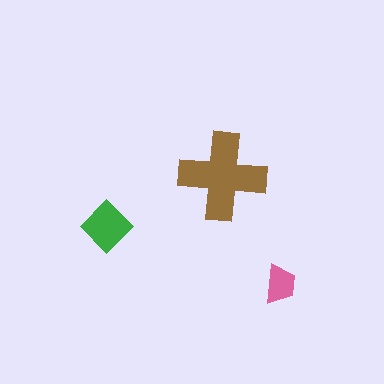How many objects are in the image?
There are 3 objects in the image.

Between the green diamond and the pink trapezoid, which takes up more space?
The green diamond.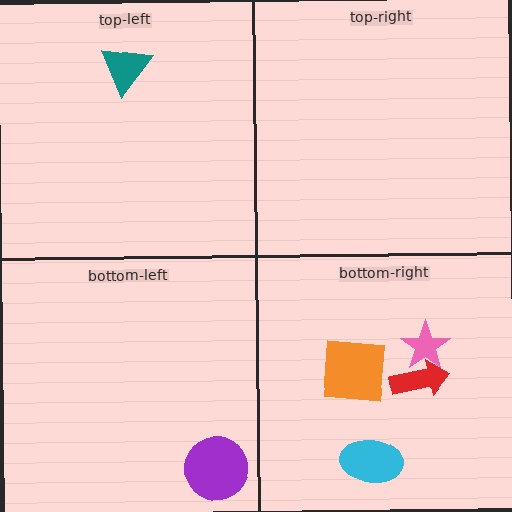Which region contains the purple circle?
The bottom-left region.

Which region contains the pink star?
The bottom-right region.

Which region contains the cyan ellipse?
The bottom-right region.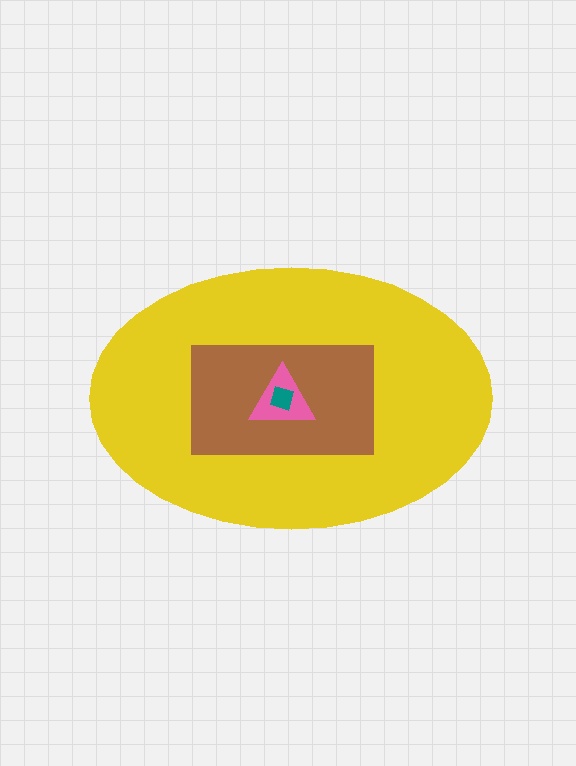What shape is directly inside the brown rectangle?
The pink triangle.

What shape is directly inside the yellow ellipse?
The brown rectangle.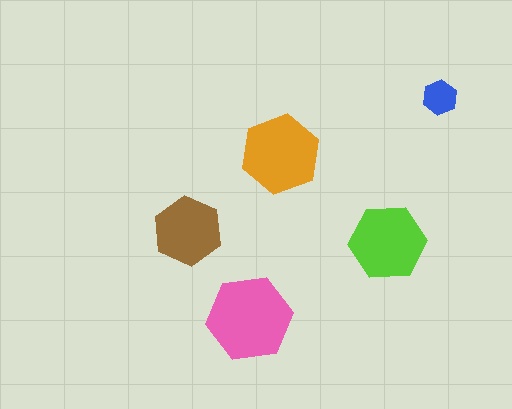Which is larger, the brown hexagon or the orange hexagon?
The orange one.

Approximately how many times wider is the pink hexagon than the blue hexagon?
About 2.5 times wider.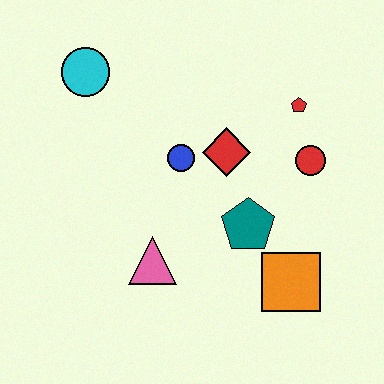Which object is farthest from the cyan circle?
The orange square is farthest from the cyan circle.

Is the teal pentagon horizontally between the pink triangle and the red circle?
Yes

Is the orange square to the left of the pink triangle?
No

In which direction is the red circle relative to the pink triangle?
The red circle is to the right of the pink triangle.